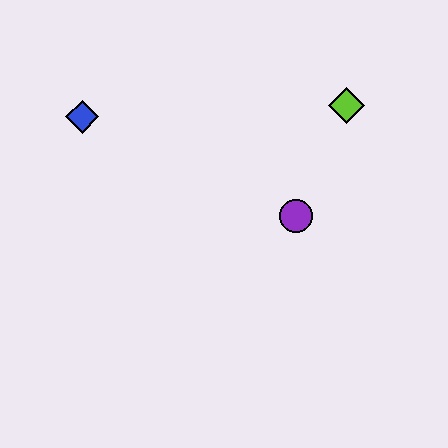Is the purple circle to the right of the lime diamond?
No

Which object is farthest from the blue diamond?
The lime diamond is farthest from the blue diamond.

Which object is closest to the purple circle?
The lime diamond is closest to the purple circle.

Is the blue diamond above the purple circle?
Yes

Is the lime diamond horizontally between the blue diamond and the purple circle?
No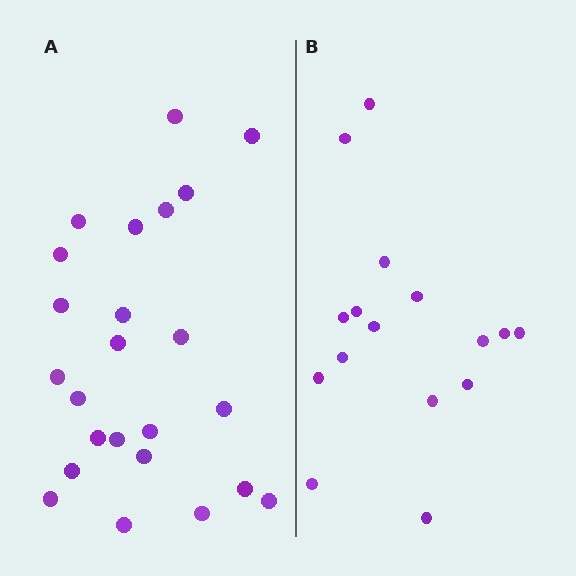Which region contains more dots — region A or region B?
Region A (the left region) has more dots.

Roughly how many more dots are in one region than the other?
Region A has roughly 8 or so more dots than region B.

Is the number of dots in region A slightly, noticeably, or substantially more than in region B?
Region A has substantially more. The ratio is roughly 1.5 to 1.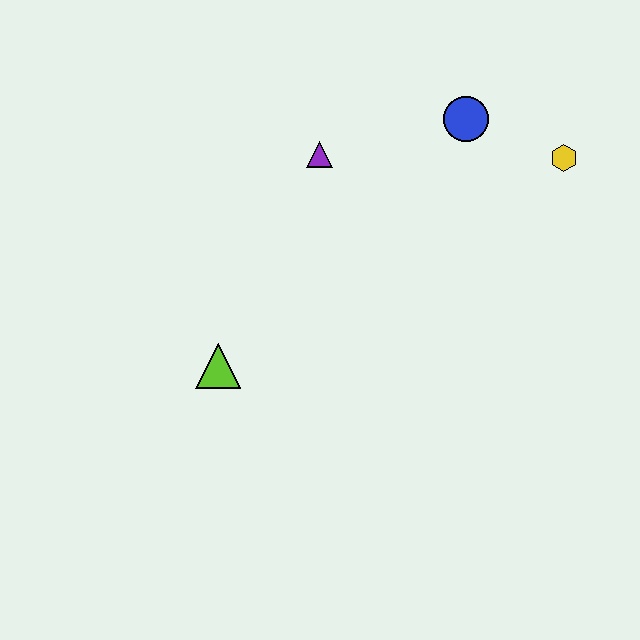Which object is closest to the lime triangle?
The purple triangle is closest to the lime triangle.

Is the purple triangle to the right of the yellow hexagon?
No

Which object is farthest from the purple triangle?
The yellow hexagon is farthest from the purple triangle.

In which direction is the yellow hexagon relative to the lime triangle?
The yellow hexagon is to the right of the lime triangle.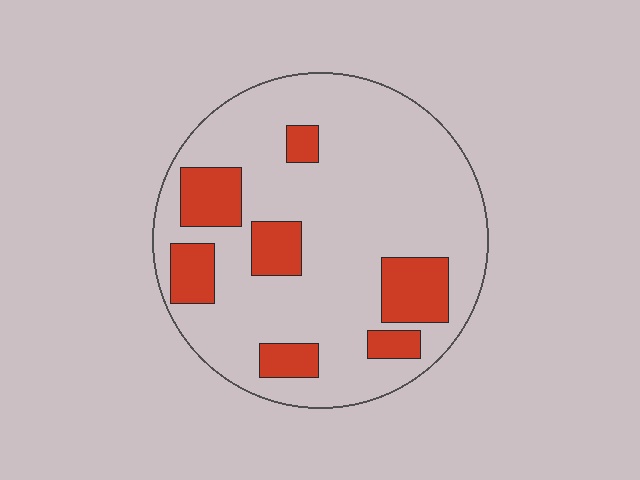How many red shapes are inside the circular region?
7.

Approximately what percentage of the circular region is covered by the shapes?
Approximately 20%.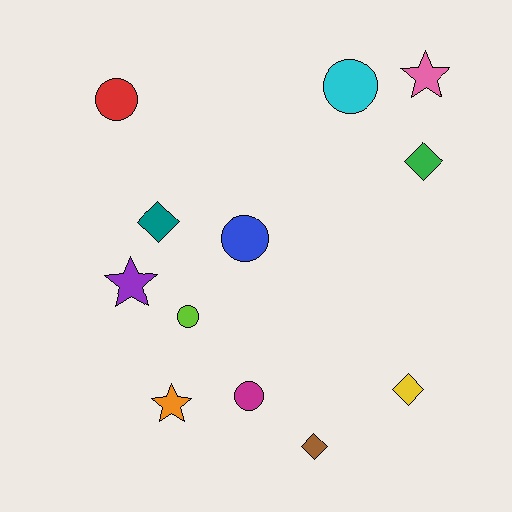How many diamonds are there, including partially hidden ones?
There are 4 diamonds.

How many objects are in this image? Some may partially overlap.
There are 12 objects.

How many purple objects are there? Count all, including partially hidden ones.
There is 1 purple object.